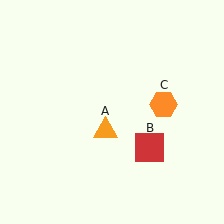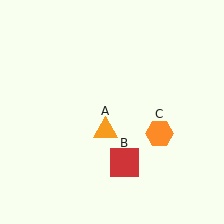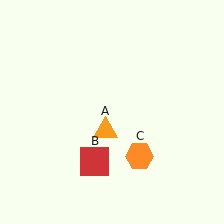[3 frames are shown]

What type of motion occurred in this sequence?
The red square (object B), orange hexagon (object C) rotated clockwise around the center of the scene.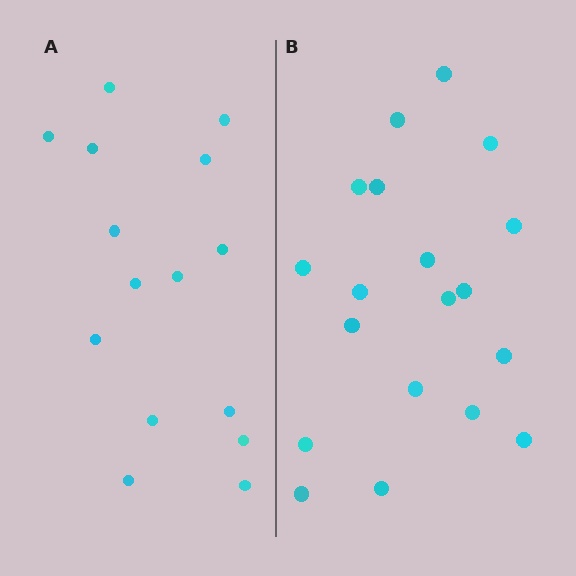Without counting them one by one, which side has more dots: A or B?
Region B (the right region) has more dots.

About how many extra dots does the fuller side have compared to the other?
Region B has about 4 more dots than region A.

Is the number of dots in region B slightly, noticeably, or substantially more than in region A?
Region B has noticeably more, but not dramatically so. The ratio is roughly 1.3 to 1.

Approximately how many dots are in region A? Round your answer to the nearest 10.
About 20 dots. (The exact count is 15, which rounds to 20.)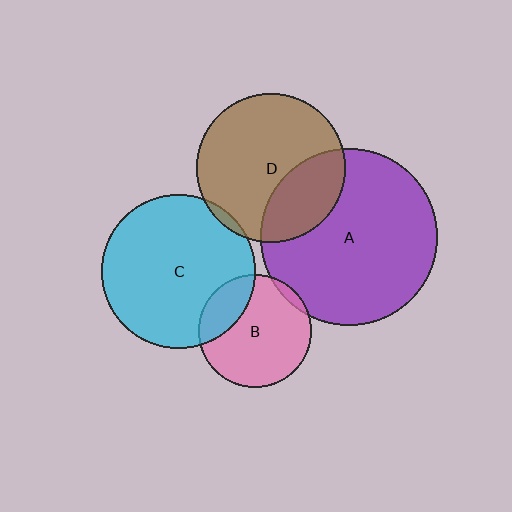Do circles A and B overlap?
Yes.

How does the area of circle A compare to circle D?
Approximately 1.4 times.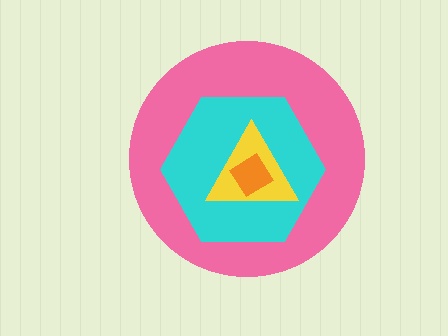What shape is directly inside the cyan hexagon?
The yellow triangle.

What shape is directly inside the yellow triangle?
The orange diamond.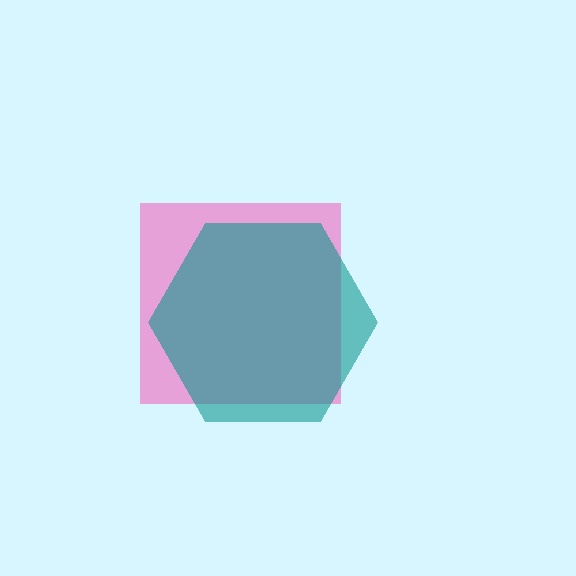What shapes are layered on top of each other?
The layered shapes are: a pink square, a teal hexagon.